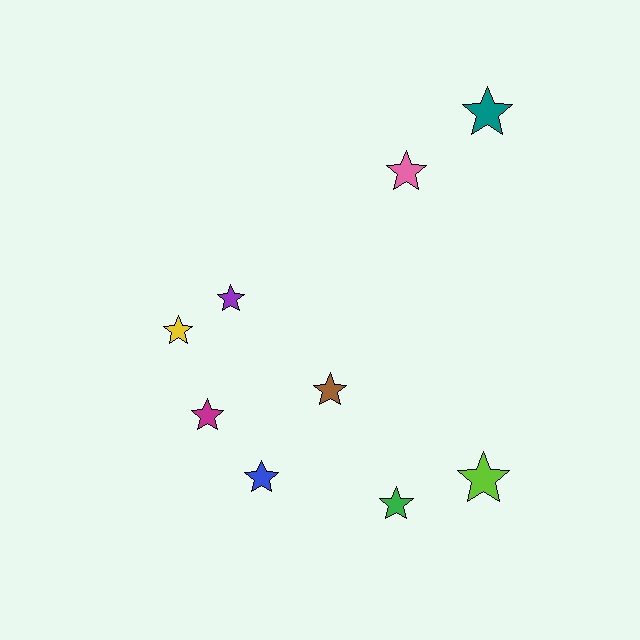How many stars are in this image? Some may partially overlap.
There are 9 stars.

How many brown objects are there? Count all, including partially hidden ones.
There is 1 brown object.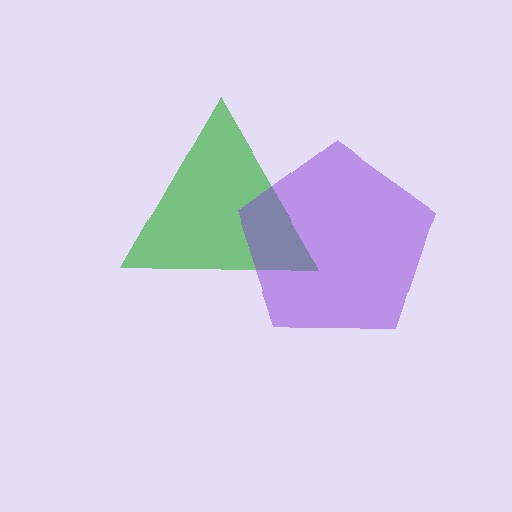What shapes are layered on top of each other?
The layered shapes are: a green triangle, a purple pentagon.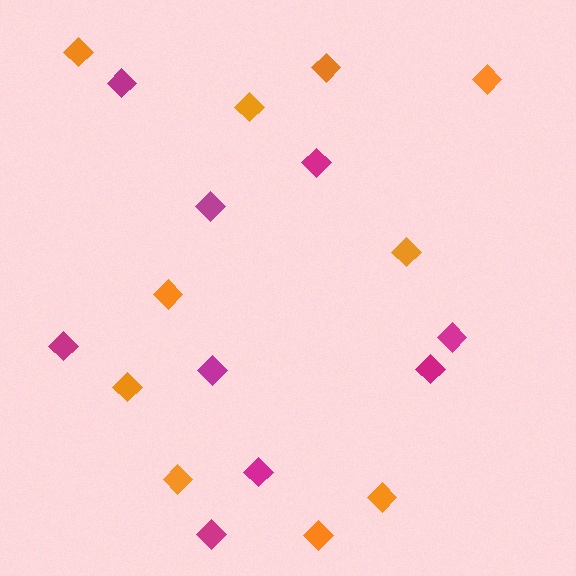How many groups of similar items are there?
There are 2 groups: one group of magenta diamonds (9) and one group of orange diamonds (10).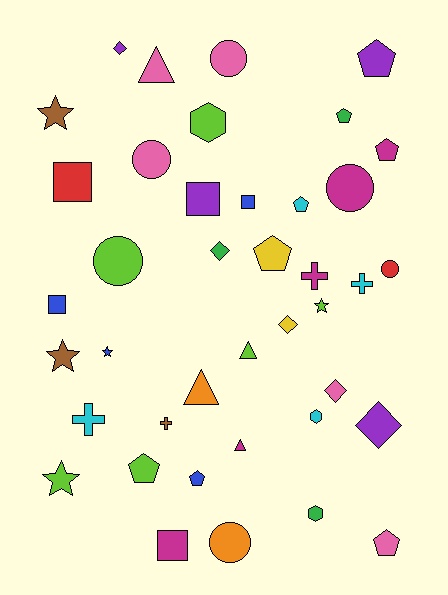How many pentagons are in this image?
There are 8 pentagons.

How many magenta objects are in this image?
There are 5 magenta objects.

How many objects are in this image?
There are 40 objects.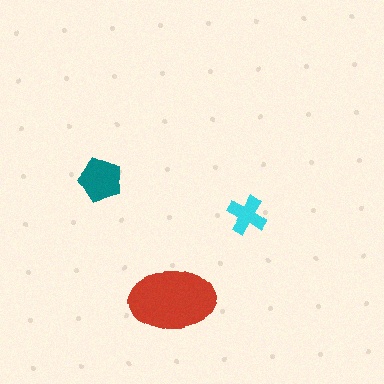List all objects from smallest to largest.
The cyan cross, the teal pentagon, the red ellipse.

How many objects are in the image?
There are 3 objects in the image.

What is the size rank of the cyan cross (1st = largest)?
3rd.